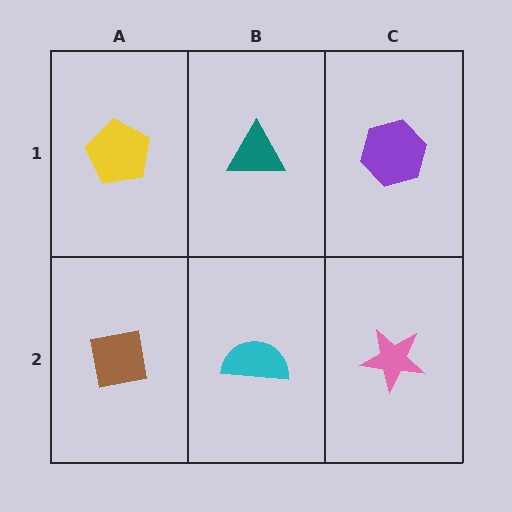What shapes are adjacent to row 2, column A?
A yellow pentagon (row 1, column A), a cyan semicircle (row 2, column B).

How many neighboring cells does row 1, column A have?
2.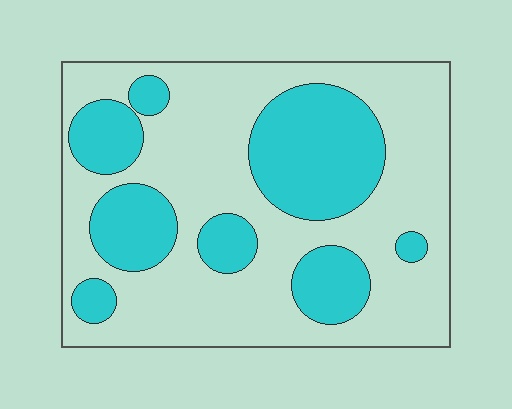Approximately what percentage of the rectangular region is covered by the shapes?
Approximately 35%.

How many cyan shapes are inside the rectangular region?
8.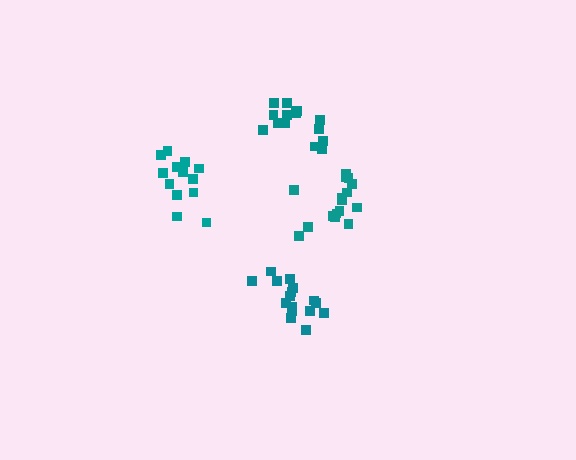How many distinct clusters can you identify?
There are 4 distinct clusters.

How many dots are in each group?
Group 1: 16 dots, Group 2: 16 dots, Group 3: 13 dots, Group 4: 14 dots (59 total).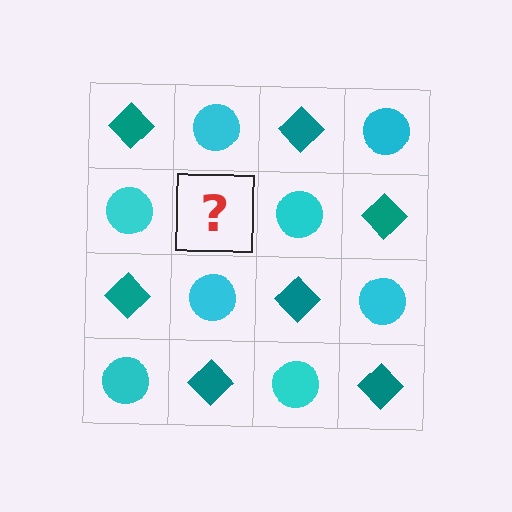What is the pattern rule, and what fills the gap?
The rule is that it alternates teal diamond and cyan circle in a checkerboard pattern. The gap should be filled with a teal diamond.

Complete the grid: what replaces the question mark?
The question mark should be replaced with a teal diamond.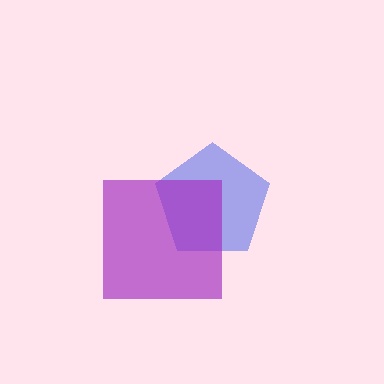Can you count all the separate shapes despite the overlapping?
Yes, there are 2 separate shapes.